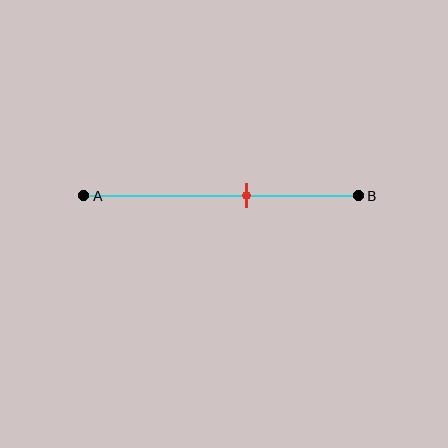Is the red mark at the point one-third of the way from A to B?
No, the mark is at about 60% from A, not at the 33% one-third point.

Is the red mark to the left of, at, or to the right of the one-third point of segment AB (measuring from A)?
The red mark is to the right of the one-third point of segment AB.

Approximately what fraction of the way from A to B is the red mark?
The red mark is approximately 60% of the way from A to B.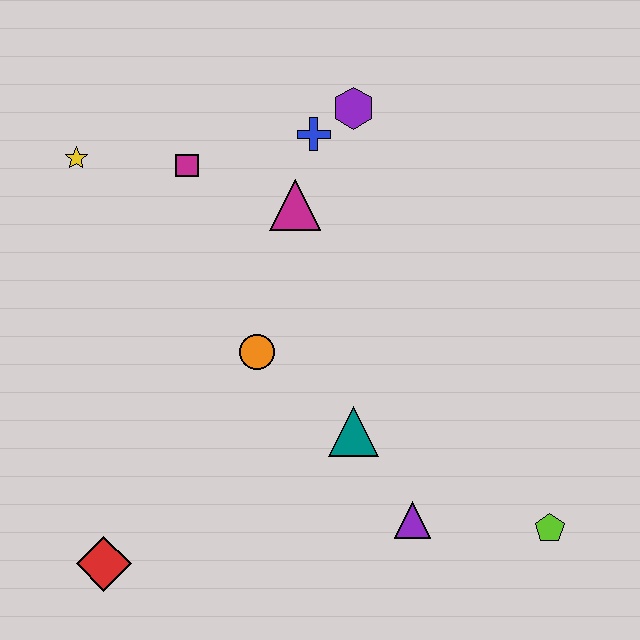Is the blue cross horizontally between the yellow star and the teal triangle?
Yes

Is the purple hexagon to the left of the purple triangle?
Yes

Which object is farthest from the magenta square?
The lime pentagon is farthest from the magenta square.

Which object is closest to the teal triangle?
The purple triangle is closest to the teal triangle.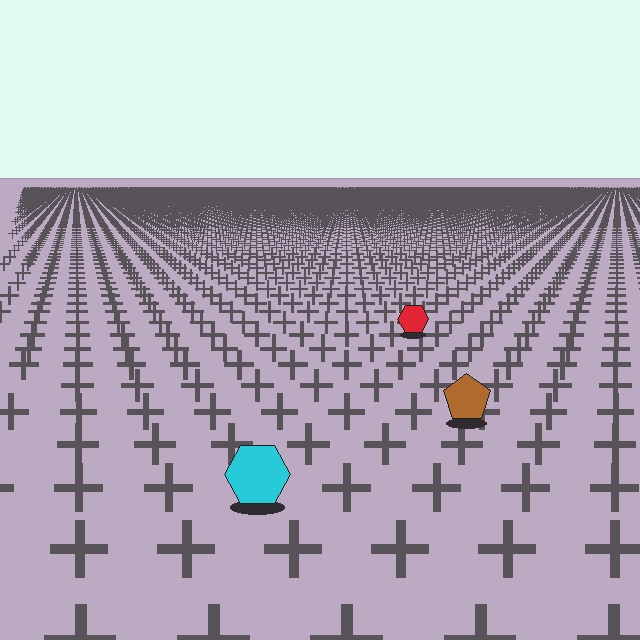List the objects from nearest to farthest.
From nearest to farthest: the cyan hexagon, the brown pentagon, the red hexagon.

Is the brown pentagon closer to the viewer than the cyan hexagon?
No. The cyan hexagon is closer — you can tell from the texture gradient: the ground texture is coarser near it.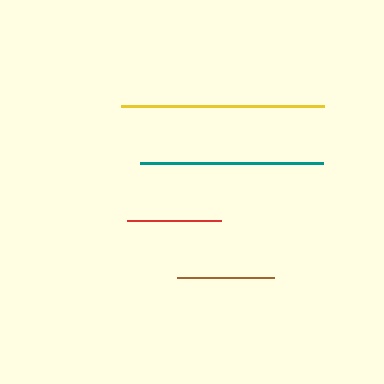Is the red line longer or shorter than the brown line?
The brown line is longer than the red line.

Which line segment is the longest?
The yellow line is the longest at approximately 203 pixels.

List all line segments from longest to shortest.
From longest to shortest: yellow, teal, brown, red.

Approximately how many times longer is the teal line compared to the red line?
The teal line is approximately 1.9 times the length of the red line.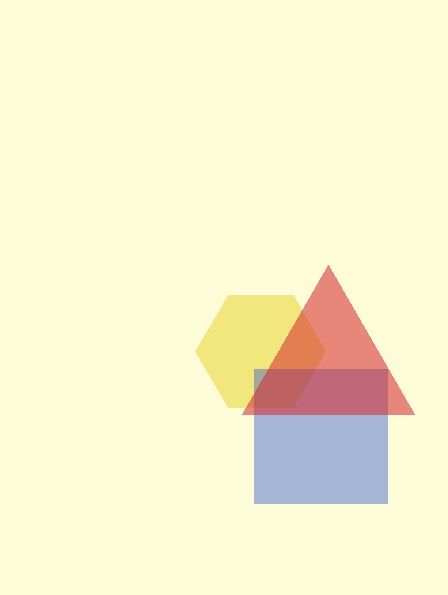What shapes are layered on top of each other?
The layered shapes are: a yellow hexagon, a blue square, a red triangle.